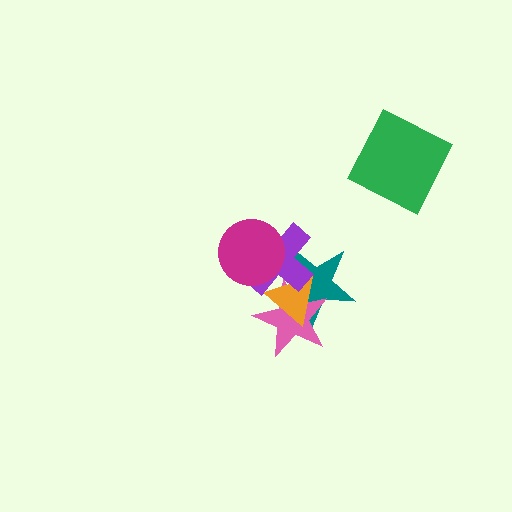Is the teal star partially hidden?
Yes, it is partially covered by another shape.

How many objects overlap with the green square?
0 objects overlap with the green square.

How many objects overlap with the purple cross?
4 objects overlap with the purple cross.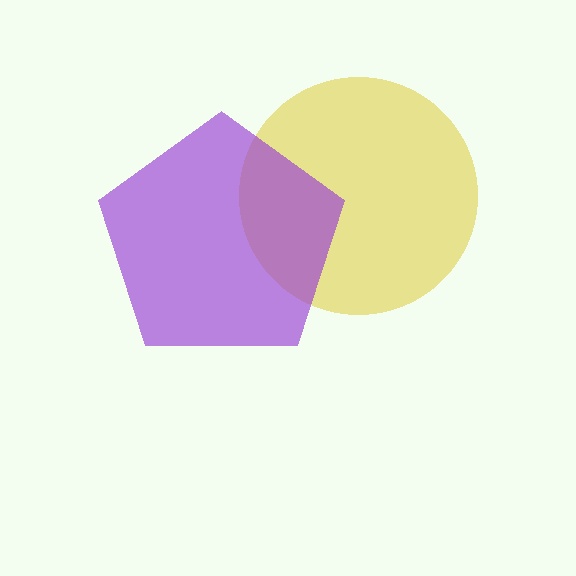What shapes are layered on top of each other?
The layered shapes are: a yellow circle, a purple pentagon.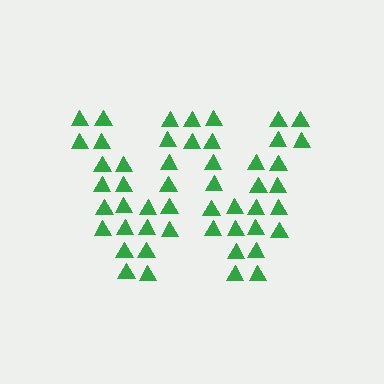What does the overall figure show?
The overall figure shows the letter W.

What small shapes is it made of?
It is made of small triangles.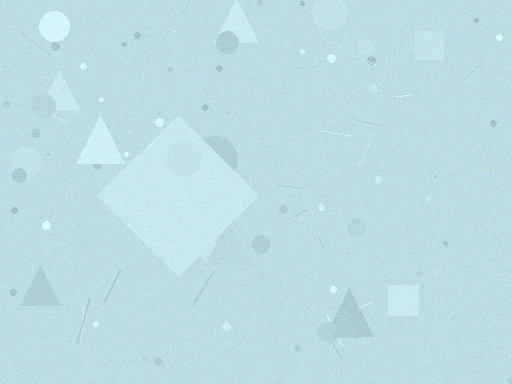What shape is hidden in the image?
A diamond is hidden in the image.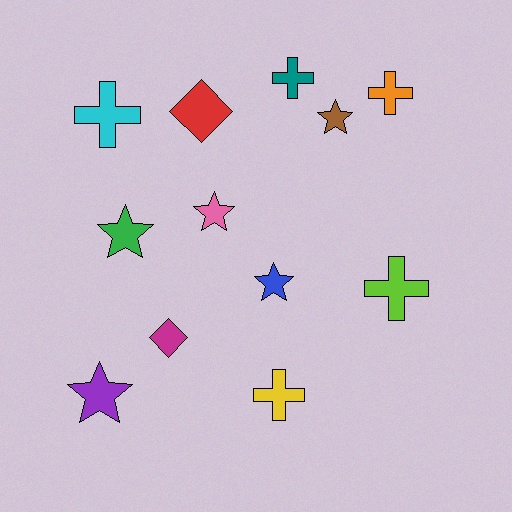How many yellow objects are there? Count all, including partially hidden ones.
There is 1 yellow object.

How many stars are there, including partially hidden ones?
There are 5 stars.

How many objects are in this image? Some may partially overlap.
There are 12 objects.